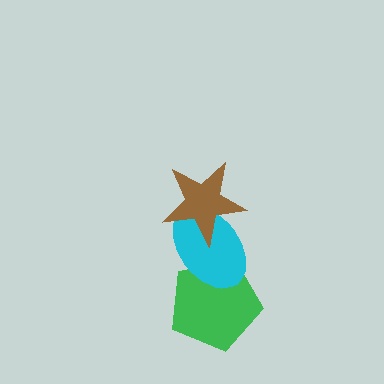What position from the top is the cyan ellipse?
The cyan ellipse is 2nd from the top.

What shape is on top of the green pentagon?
The cyan ellipse is on top of the green pentagon.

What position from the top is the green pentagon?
The green pentagon is 3rd from the top.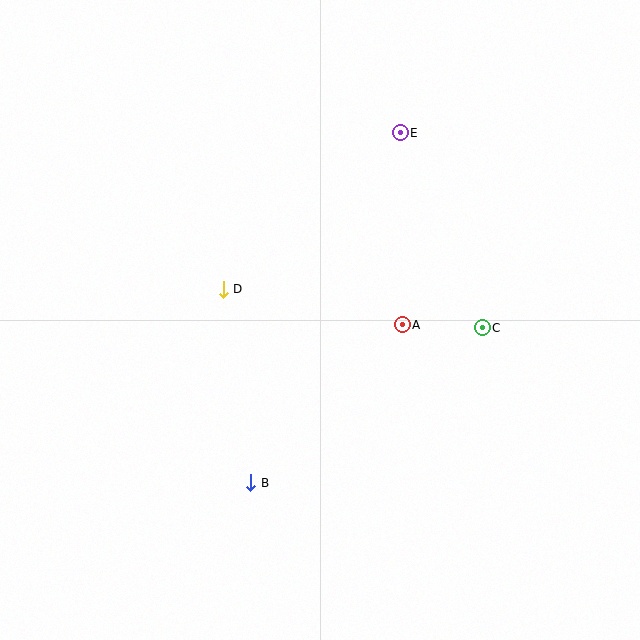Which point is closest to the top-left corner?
Point D is closest to the top-left corner.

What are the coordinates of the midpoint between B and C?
The midpoint between B and C is at (367, 405).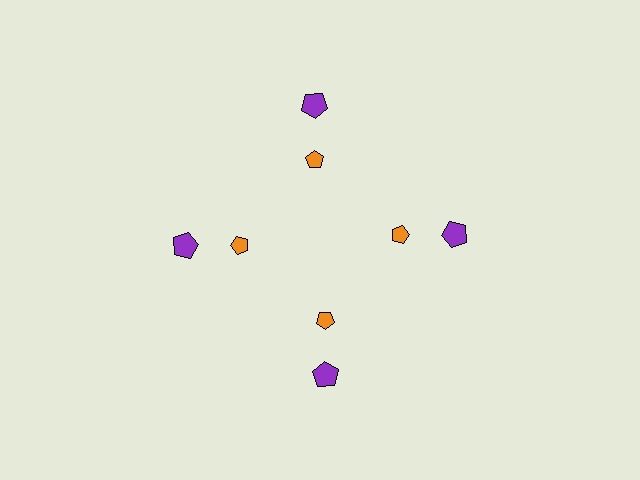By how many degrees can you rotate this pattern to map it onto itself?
The pattern maps onto itself every 90 degrees of rotation.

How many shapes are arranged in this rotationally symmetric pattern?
There are 12 shapes, arranged in 4 groups of 3.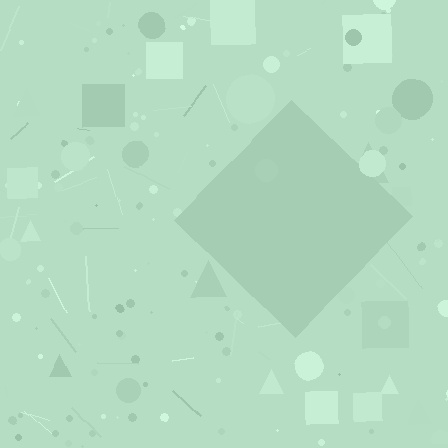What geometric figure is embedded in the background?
A diamond is embedded in the background.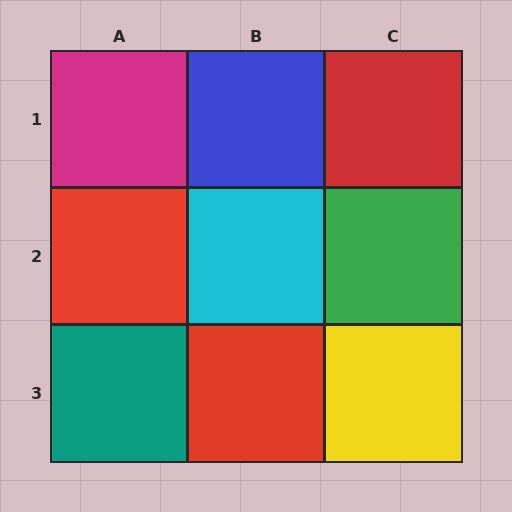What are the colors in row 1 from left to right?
Magenta, blue, red.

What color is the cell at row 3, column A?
Teal.